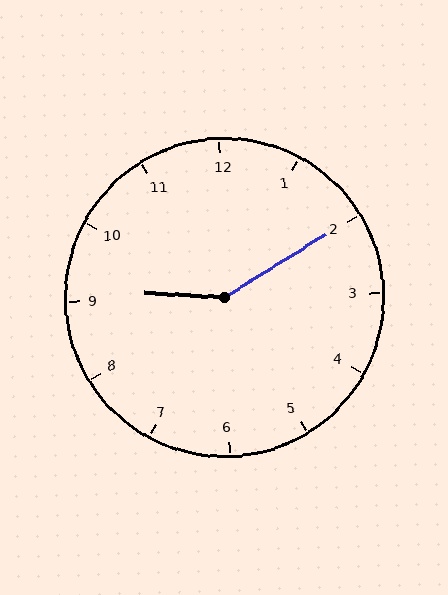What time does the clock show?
9:10.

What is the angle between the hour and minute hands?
Approximately 145 degrees.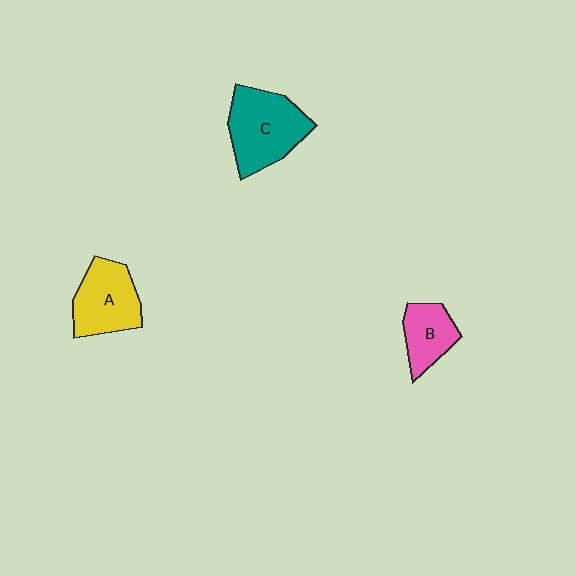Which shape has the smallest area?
Shape B (pink).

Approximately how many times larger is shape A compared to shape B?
Approximately 1.4 times.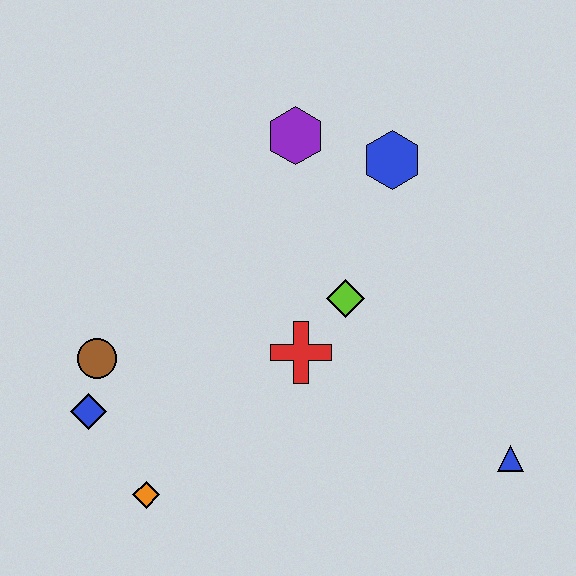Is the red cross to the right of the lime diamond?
No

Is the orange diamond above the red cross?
No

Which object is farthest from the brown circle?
The blue triangle is farthest from the brown circle.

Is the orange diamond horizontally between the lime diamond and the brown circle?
Yes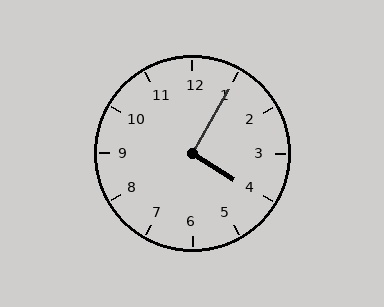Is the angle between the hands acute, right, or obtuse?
It is right.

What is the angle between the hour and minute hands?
Approximately 92 degrees.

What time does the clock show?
4:05.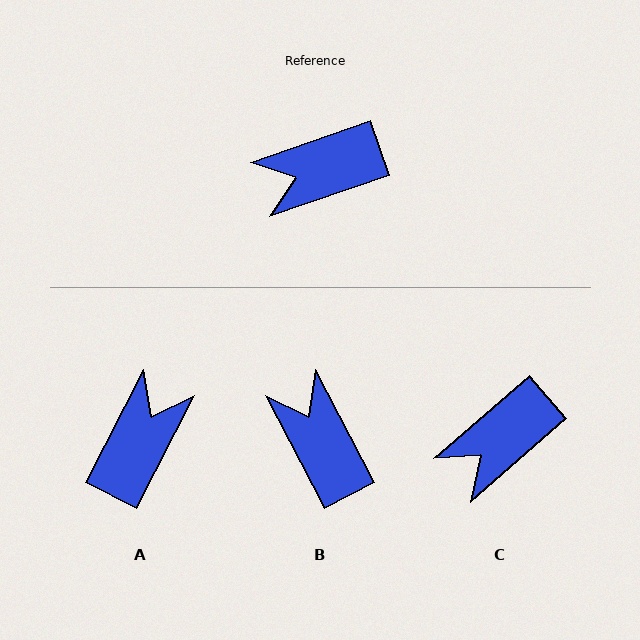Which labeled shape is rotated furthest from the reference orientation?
A, about 136 degrees away.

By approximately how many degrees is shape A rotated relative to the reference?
Approximately 136 degrees clockwise.